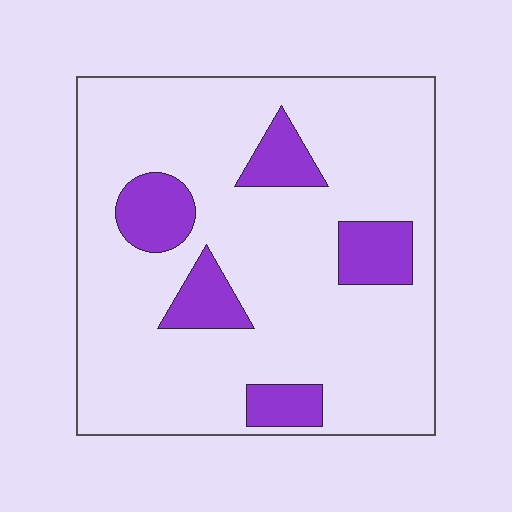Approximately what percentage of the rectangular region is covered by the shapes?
Approximately 15%.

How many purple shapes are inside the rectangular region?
5.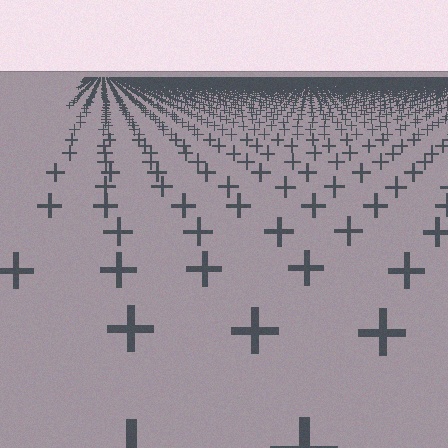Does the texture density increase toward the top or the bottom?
Density increases toward the top.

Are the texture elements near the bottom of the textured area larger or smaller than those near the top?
Larger. Near the bottom, elements are closer to the viewer and appear at a bigger on-screen size.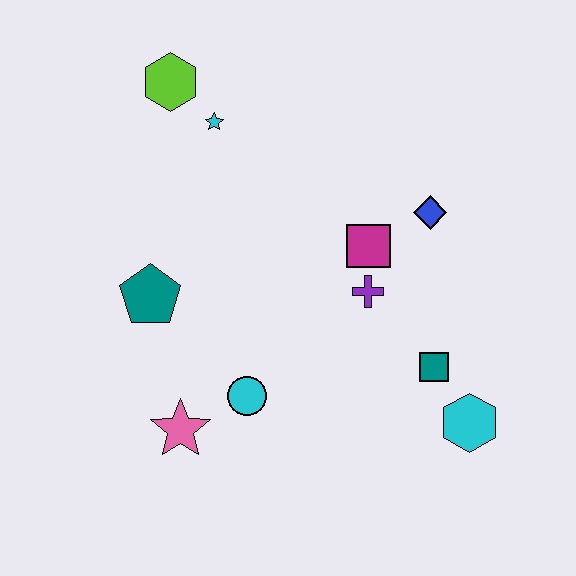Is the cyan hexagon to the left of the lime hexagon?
No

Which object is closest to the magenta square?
The purple cross is closest to the magenta square.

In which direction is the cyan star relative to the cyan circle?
The cyan star is above the cyan circle.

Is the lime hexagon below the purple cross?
No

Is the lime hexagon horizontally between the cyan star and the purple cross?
No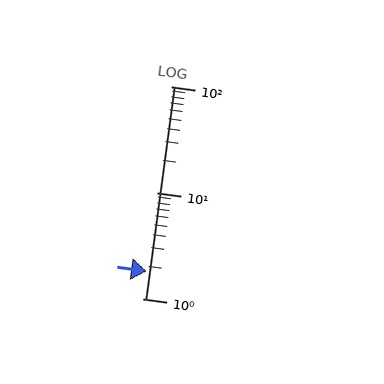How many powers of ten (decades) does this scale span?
The scale spans 2 decades, from 1 to 100.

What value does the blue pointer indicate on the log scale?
The pointer indicates approximately 1.8.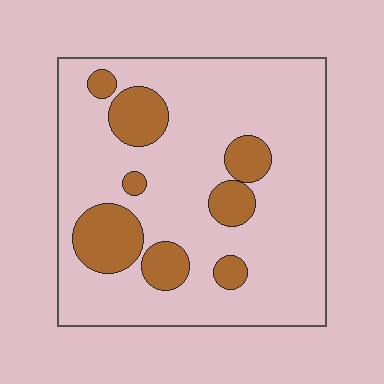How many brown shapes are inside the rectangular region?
8.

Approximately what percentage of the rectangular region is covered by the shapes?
Approximately 20%.